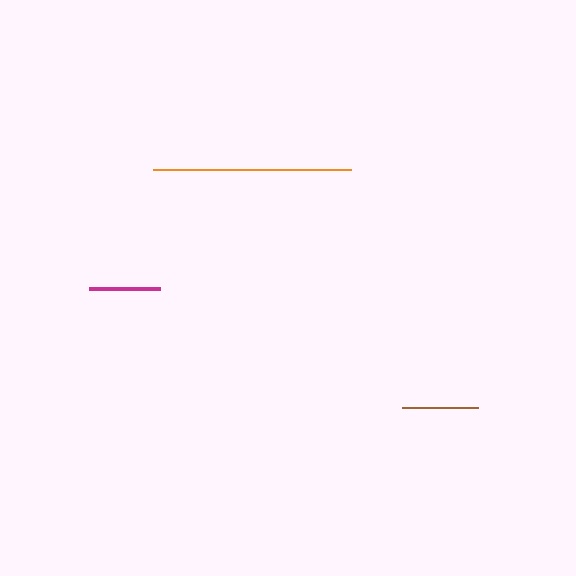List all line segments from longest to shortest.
From longest to shortest: orange, brown, magenta.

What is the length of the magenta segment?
The magenta segment is approximately 72 pixels long.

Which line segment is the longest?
The orange line is the longest at approximately 197 pixels.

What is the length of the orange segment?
The orange segment is approximately 197 pixels long.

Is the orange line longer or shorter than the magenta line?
The orange line is longer than the magenta line.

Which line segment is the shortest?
The magenta line is the shortest at approximately 72 pixels.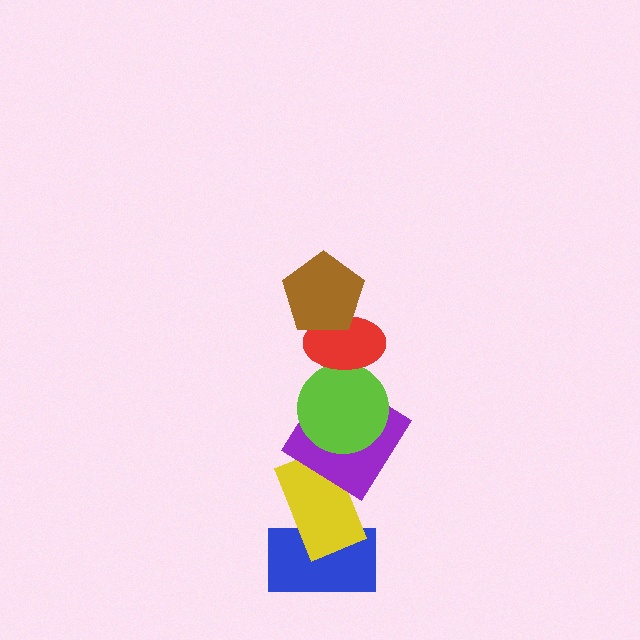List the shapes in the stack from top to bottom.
From top to bottom: the brown pentagon, the red ellipse, the lime circle, the purple diamond, the yellow rectangle, the blue rectangle.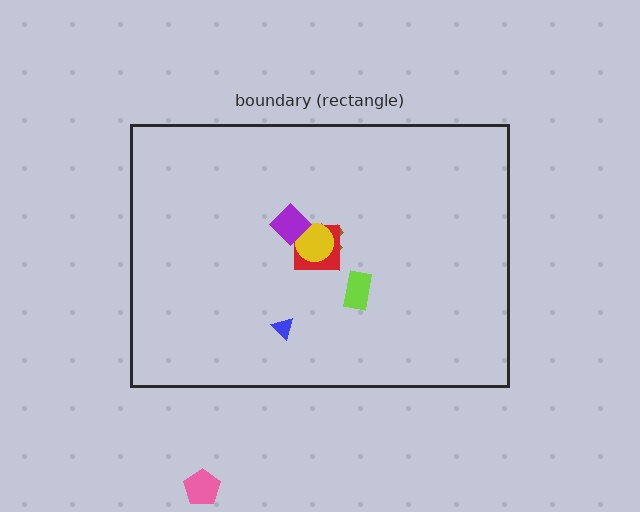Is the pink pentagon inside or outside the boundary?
Outside.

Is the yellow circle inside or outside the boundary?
Inside.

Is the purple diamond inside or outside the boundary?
Inside.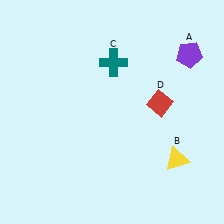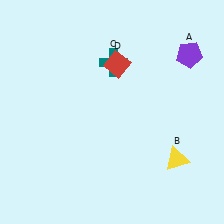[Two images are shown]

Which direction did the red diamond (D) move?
The red diamond (D) moved left.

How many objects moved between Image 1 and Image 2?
1 object moved between the two images.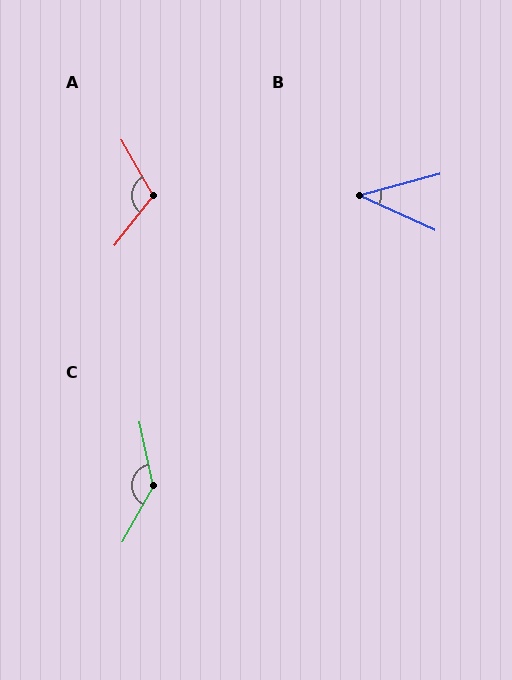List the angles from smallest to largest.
B (40°), A (112°), C (139°).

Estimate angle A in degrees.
Approximately 112 degrees.